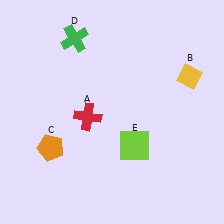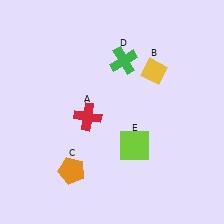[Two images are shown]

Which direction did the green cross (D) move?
The green cross (D) moved right.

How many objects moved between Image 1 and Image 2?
3 objects moved between the two images.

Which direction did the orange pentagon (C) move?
The orange pentagon (C) moved down.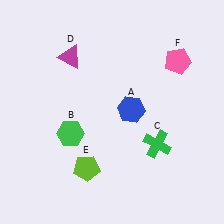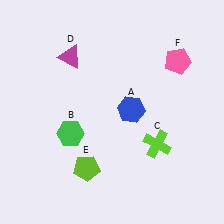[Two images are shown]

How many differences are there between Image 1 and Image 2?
There is 1 difference between the two images.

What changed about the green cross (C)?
In Image 1, C is green. In Image 2, it changed to lime.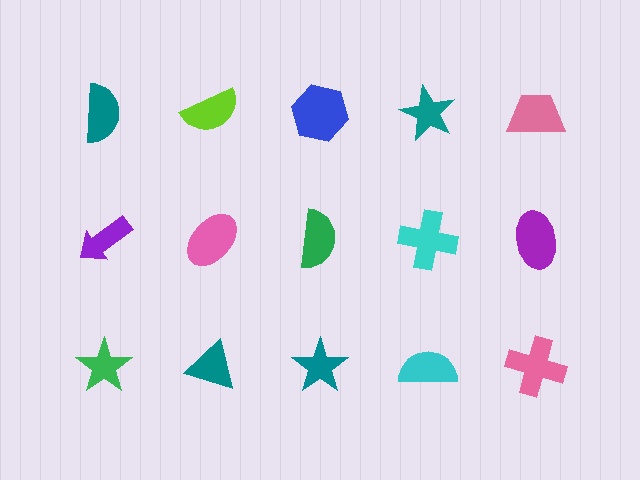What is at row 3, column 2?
A teal triangle.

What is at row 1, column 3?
A blue hexagon.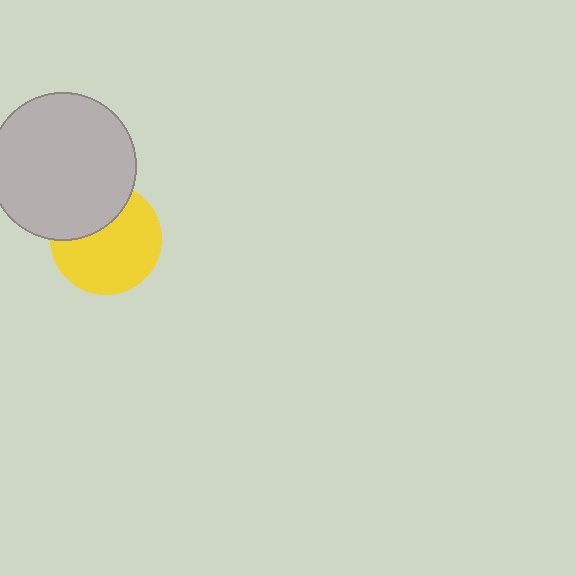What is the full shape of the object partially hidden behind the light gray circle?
The partially hidden object is a yellow circle.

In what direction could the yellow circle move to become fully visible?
The yellow circle could move down. That would shift it out from behind the light gray circle entirely.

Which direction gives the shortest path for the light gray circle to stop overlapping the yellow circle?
Moving up gives the shortest separation.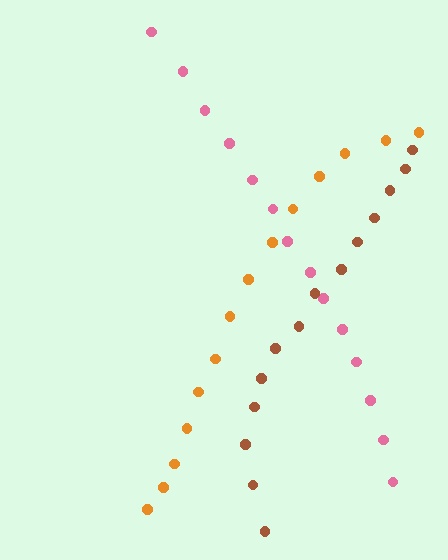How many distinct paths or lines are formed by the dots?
There are 3 distinct paths.